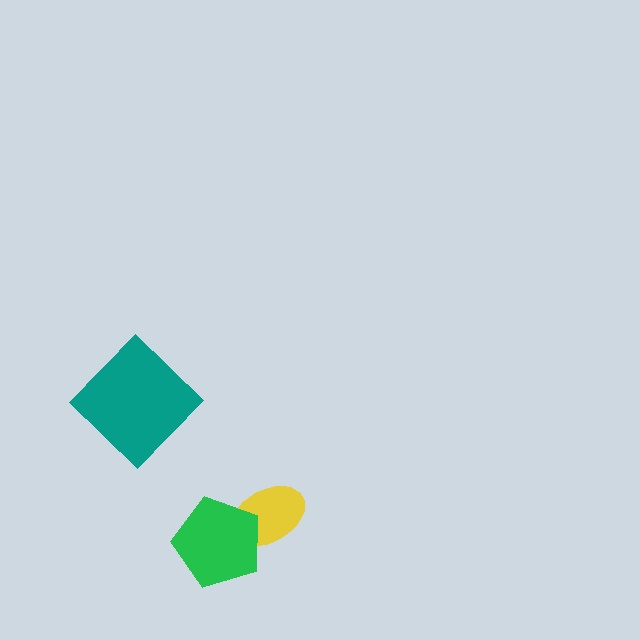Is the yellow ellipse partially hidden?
Yes, it is partially covered by another shape.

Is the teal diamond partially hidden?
No, no other shape covers it.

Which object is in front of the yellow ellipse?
The green pentagon is in front of the yellow ellipse.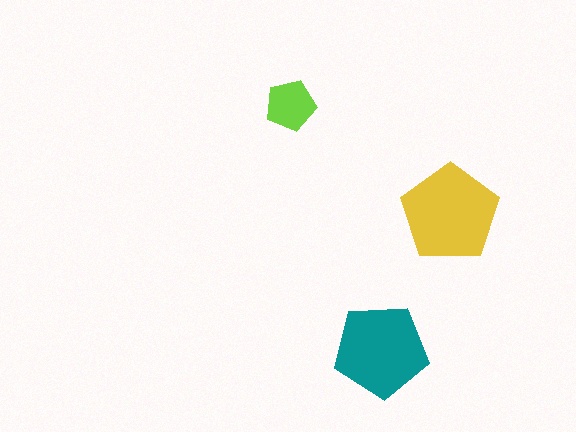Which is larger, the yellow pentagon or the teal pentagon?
The yellow one.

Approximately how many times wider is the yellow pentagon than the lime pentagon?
About 2 times wider.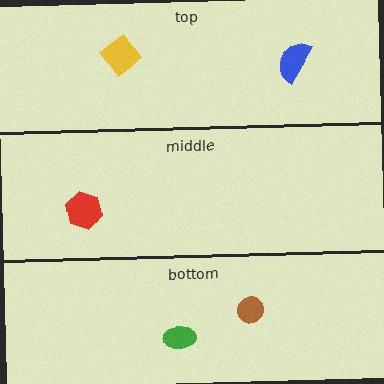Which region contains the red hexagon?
The middle region.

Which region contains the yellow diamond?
The top region.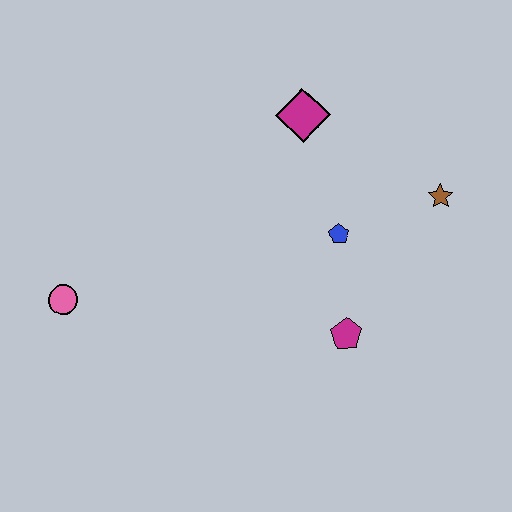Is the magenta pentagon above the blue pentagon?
No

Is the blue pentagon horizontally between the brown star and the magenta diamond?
Yes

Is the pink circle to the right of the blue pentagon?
No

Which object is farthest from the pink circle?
The brown star is farthest from the pink circle.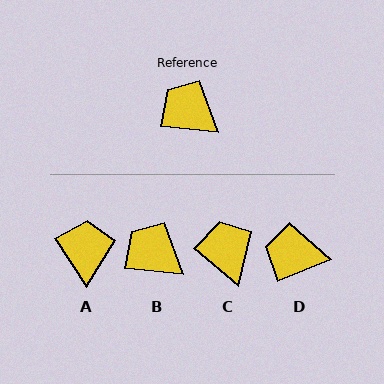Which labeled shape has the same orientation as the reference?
B.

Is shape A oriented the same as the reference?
No, it is off by about 51 degrees.